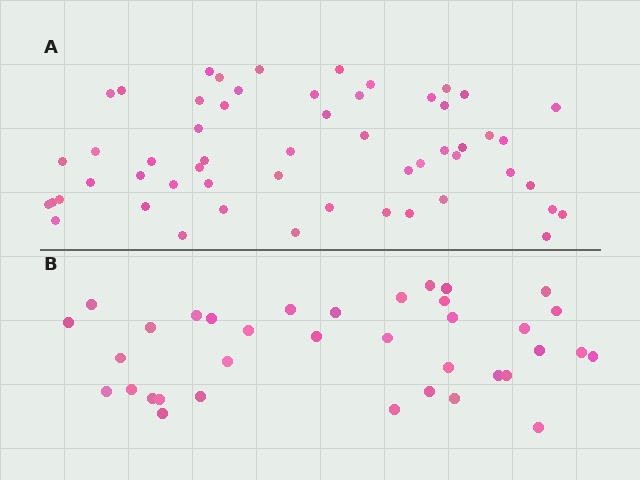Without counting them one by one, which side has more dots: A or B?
Region A (the top region) has more dots.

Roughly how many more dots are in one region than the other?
Region A has approximately 20 more dots than region B.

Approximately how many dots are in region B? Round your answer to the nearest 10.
About 40 dots. (The exact count is 36, which rounds to 40.)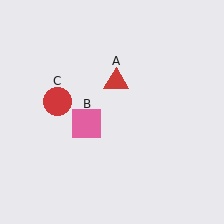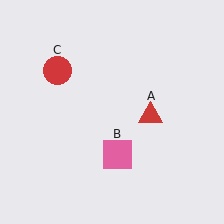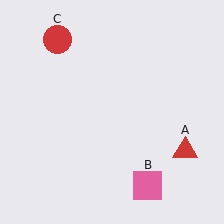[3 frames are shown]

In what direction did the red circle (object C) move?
The red circle (object C) moved up.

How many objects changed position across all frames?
3 objects changed position: red triangle (object A), pink square (object B), red circle (object C).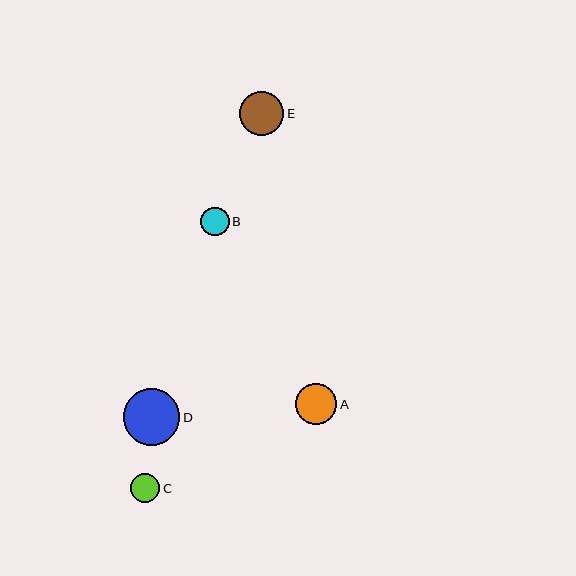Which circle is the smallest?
Circle B is the smallest with a size of approximately 28 pixels.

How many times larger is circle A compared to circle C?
Circle A is approximately 1.4 times the size of circle C.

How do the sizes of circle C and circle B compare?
Circle C and circle B are approximately the same size.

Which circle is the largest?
Circle D is the largest with a size of approximately 56 pixels.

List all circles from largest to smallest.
From largest to smallest: D, E, A, C, B.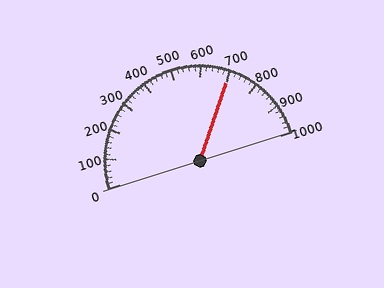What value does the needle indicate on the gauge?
The needle indicates approximately 700.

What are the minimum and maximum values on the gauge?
The gauge ranges from 0 to 1000.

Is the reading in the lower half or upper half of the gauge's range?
The reading is in the upper half of the range (0 to 1000).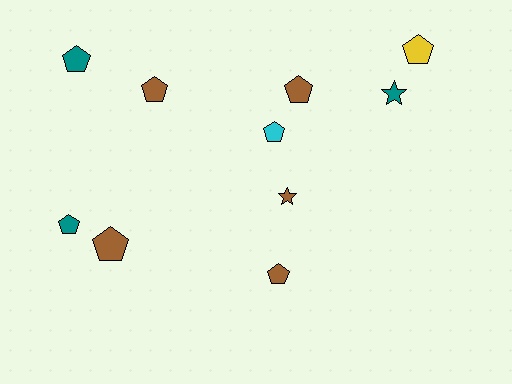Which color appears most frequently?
Brown, with 5 objects.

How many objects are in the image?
There are 10 objects.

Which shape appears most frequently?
Pentagon, with 8 objects.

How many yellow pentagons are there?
There is 1 yellow pentagon.